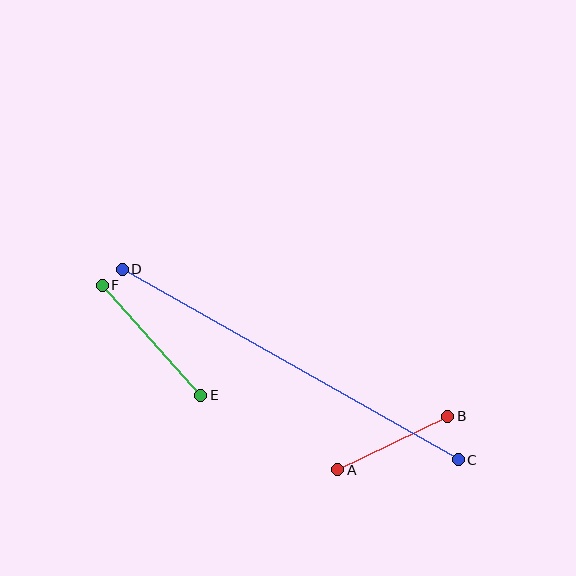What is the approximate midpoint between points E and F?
The midpoint is at approximately (152, 340) pixels.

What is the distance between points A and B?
The distance is approximately 122 pixels.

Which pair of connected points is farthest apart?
Points C and D are farthest apart.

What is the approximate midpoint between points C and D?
The midpoint is at approximately (290, 364) pixels.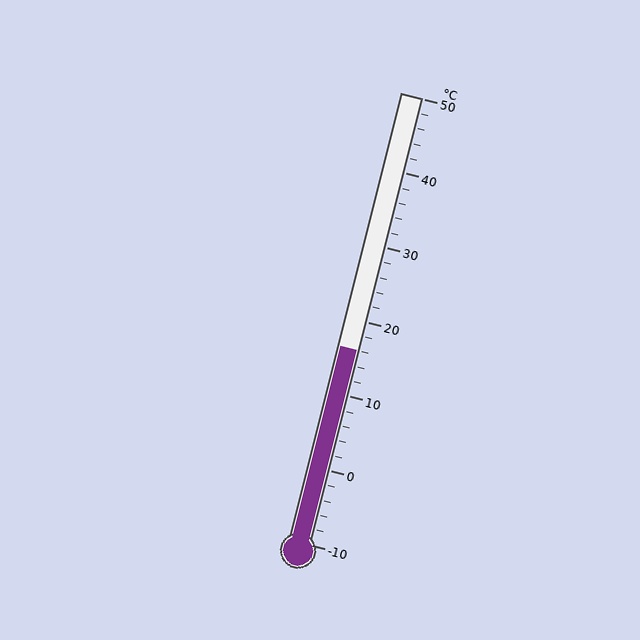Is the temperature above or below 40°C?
The temperature is below 40°C.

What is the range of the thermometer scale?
The thermometer scale ranges from -10°C to 50°C.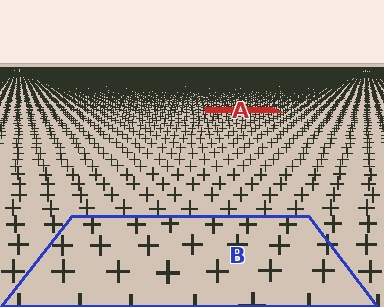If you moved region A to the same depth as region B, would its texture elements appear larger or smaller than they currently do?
They would appear larger. At a closer depth, the same texture elements are projected at a bigger on-screen size.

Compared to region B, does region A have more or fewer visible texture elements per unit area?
Region A has more texture elements per unit area — they are packed more densely because it is farther away.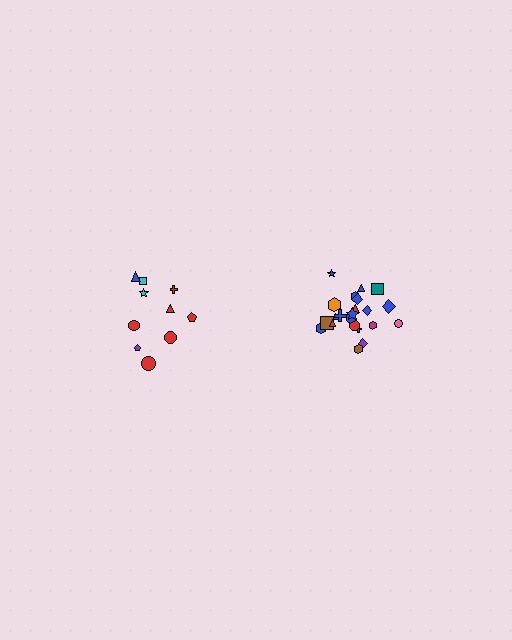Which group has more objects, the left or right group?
The right group.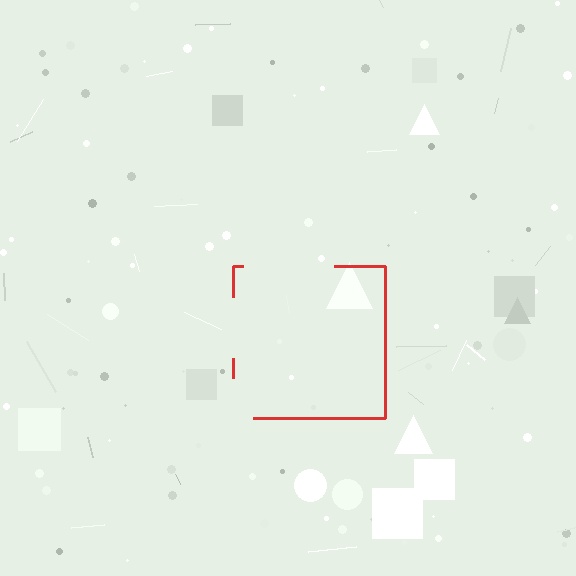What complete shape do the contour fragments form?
The contour fragments form a square.